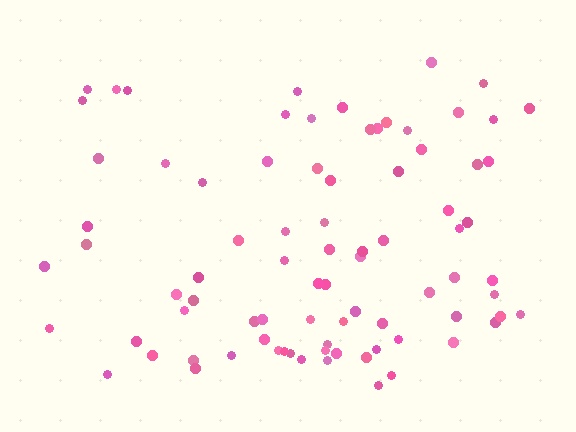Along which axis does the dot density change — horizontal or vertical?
Vertical.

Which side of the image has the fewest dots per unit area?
The top.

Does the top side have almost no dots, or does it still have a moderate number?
Still a moderate number, just noticeably fewer than the bottom.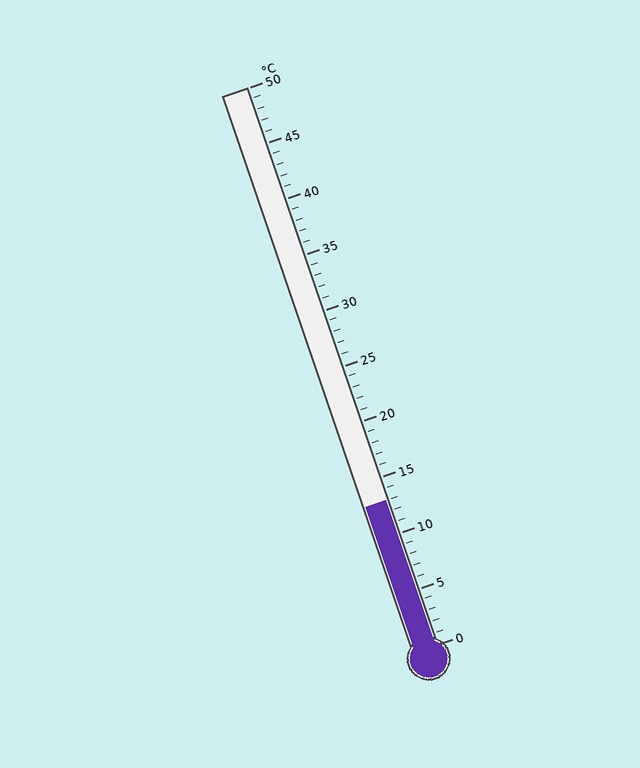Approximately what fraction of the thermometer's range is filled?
The thermometer is filled to approximately 25% of its range.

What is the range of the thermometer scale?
The thermometer scale ranges from 0°C to 50°C.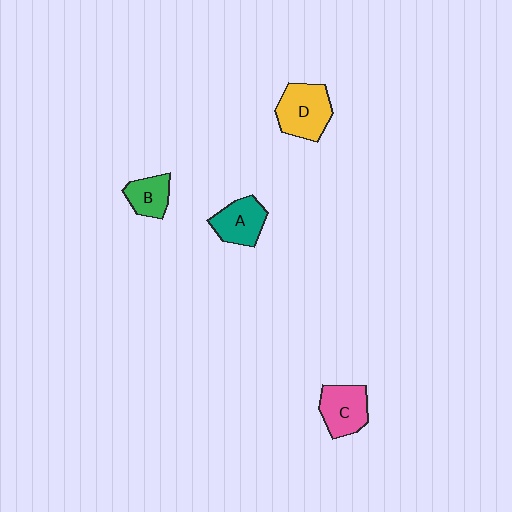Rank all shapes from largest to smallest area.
From largest to smallest: D (yellow), C (pink), A (teal), B (green).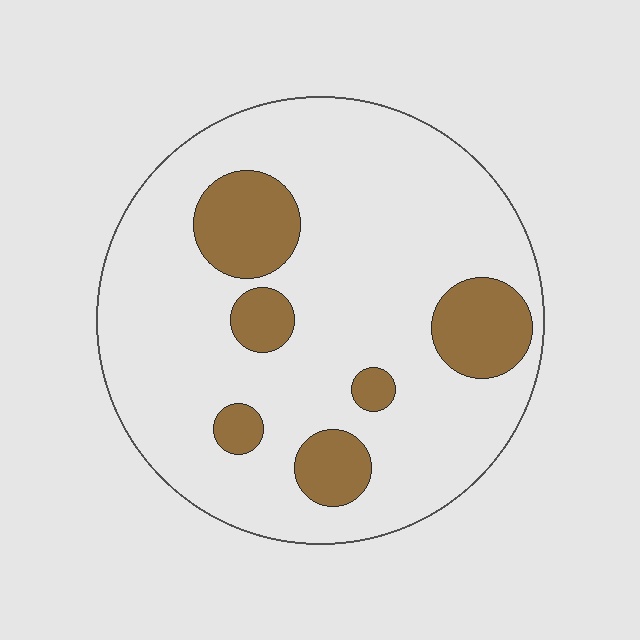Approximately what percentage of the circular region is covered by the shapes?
Approximately 20%.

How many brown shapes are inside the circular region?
6.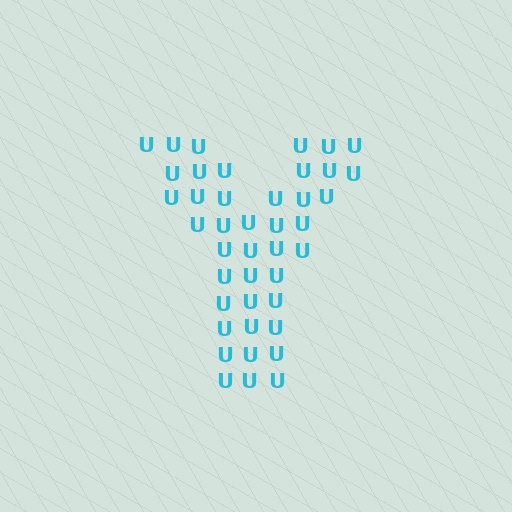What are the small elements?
The small elements are letter U's.